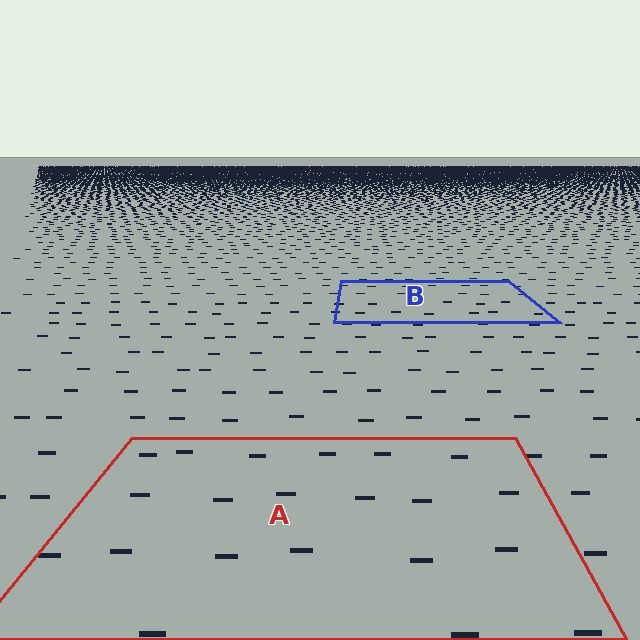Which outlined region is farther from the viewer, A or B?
Region B is farther from the viewer — the texture elements inside it appear smaller and more densely packed.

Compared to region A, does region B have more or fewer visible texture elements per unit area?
Region B has more texture elements per unit area — they are packed more densely because it is farther away.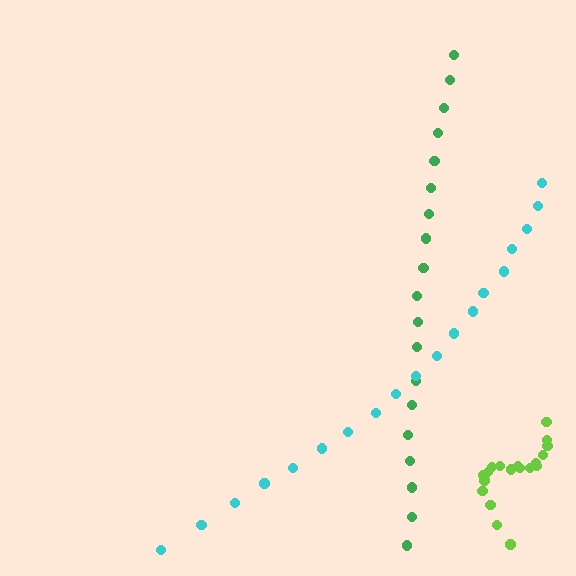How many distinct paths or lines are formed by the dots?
There are 3 distinct paths.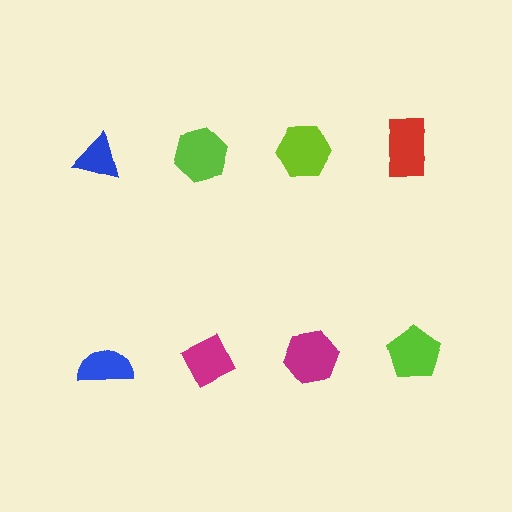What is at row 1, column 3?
A lime hexagon.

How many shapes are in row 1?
4 shapes.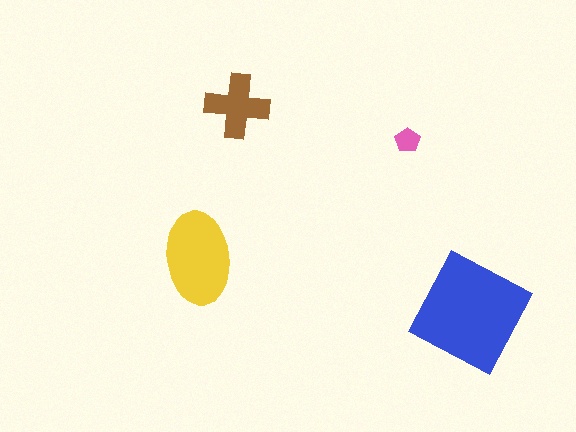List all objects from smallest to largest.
The pink pentagon, the brown cross, the yellow ellipse, the blue square.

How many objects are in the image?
There are 4 objects in the image.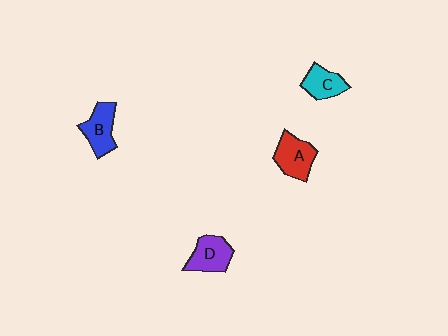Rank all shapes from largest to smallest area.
From largest to smallest: A (red), D (purple), B (blue), C (cyan).